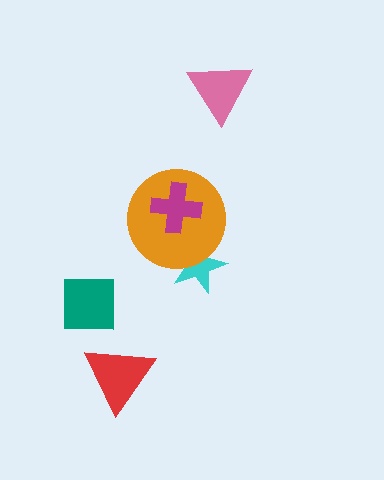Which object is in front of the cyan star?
The orange circle is in front of the cyan star.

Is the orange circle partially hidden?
Yes, it is partially covered by another shape.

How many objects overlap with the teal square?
0 objects overlap with the teal square.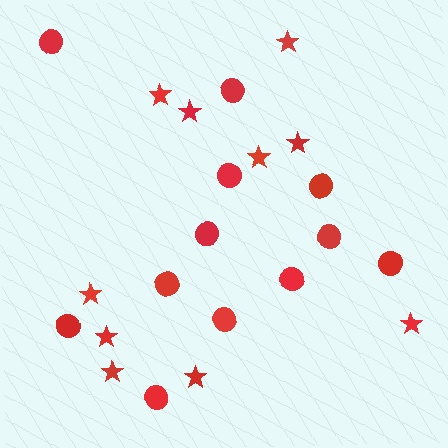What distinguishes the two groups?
There are 2 groups: one group of circles (12) and one group of stars (10).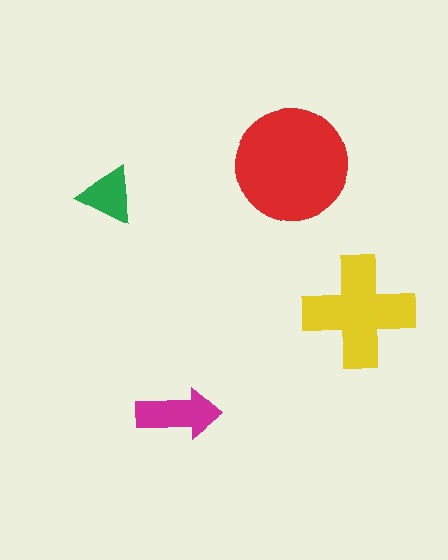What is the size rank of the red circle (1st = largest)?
1st.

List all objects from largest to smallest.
The red circle, the yellow cross, the magenta arrow, the green triangle.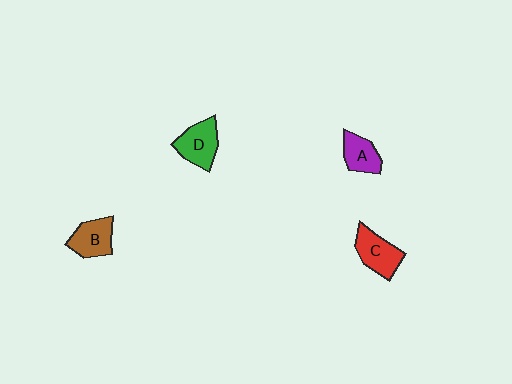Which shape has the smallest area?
Shape A (purple).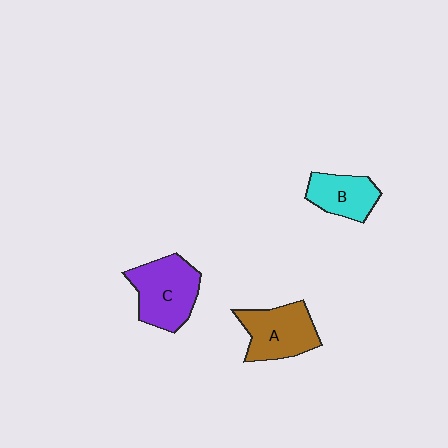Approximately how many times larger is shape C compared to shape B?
Approximately 1.5 times.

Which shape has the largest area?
Shape C (purple).